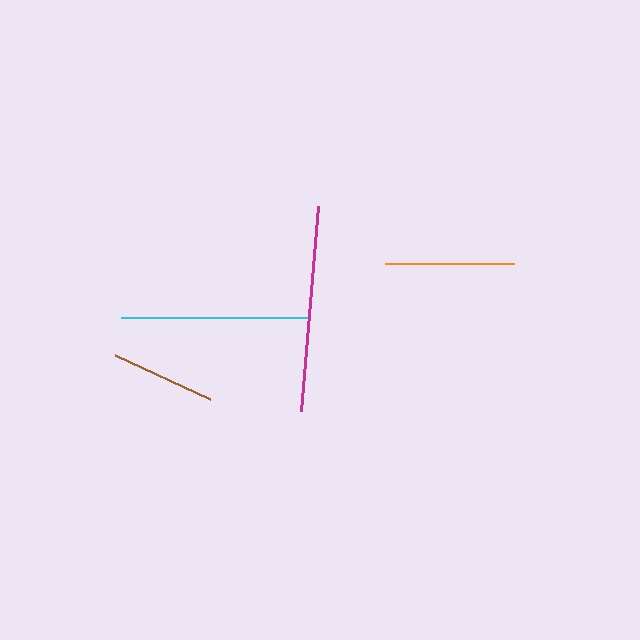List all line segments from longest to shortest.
From longest to shortest: magenta, cyan, orange, brown.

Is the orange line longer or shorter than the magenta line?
The magenta line is longer than the orange line.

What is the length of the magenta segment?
The magenta segment is approximately 206 pixels long.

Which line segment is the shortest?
The brown line is the shortest at approximately 104 pixels.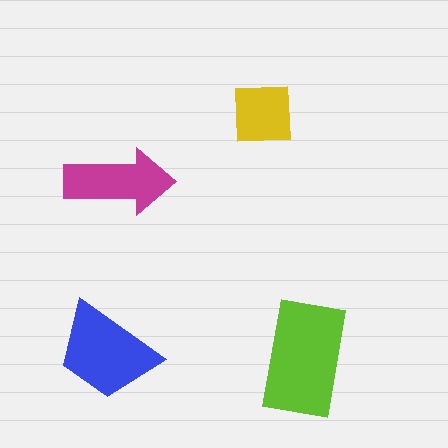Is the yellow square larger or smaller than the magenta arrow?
Smaller.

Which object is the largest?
The lime rectangle.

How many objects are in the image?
There are 4 objects in the image.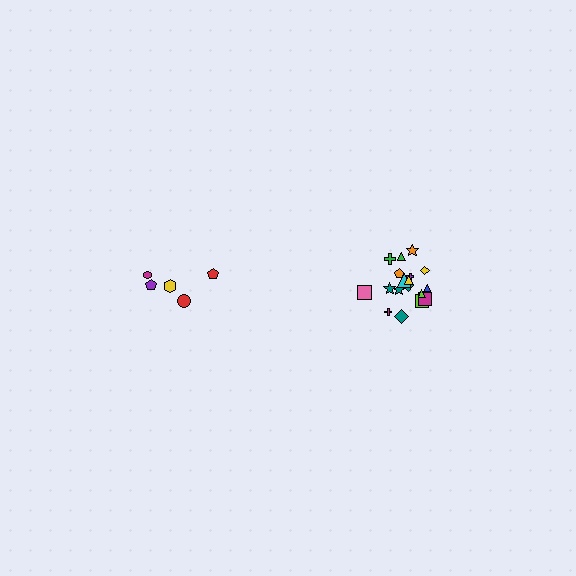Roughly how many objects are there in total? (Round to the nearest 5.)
Roughly 25 objects in total.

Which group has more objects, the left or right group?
The right group.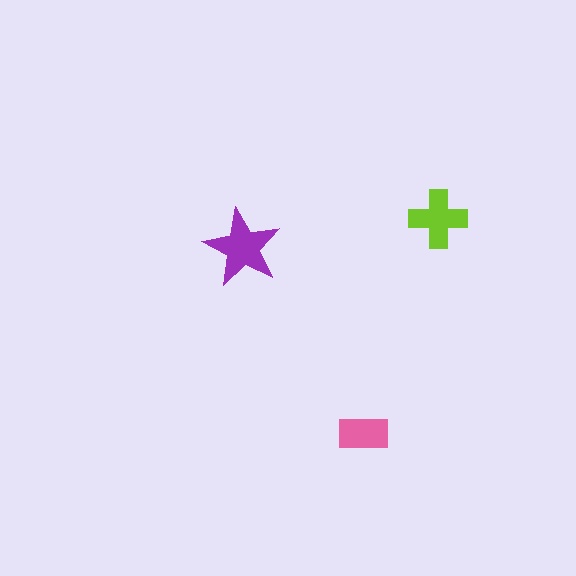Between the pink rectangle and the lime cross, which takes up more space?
The lime cross.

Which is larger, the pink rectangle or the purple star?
The purple star.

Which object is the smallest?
The pink rectangle.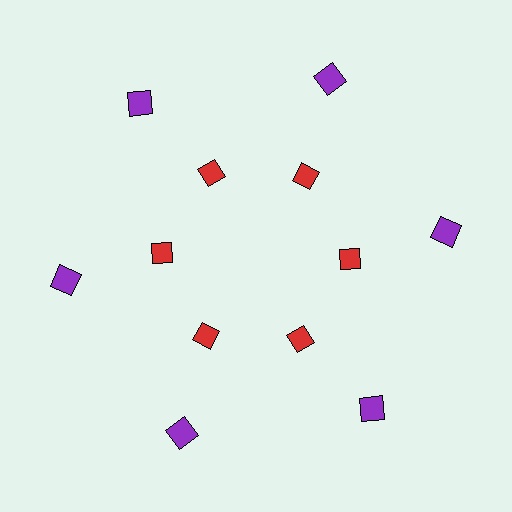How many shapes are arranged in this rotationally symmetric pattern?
There are 12 shapes, arranged in 6 groups of 2.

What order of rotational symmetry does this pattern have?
This pattern has 6-fold rotational symmetry.